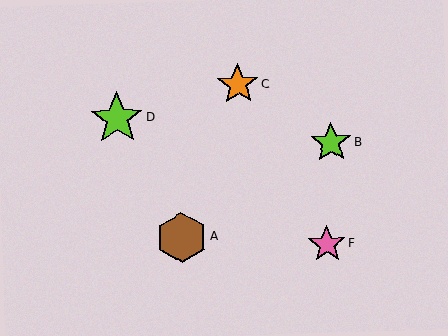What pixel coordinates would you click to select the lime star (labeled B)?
Click at (331, 143) to select the lime star B.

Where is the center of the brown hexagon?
The center of the brown hexagon is at (182, 238).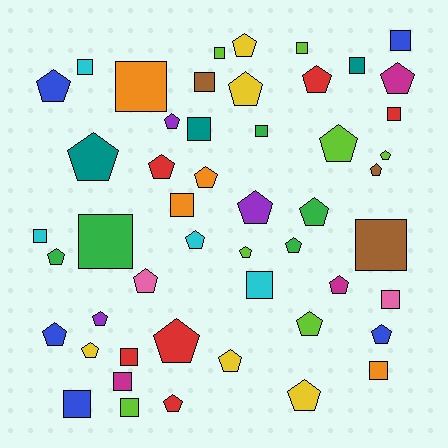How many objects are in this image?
There are 50 objects.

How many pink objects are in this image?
There are 2 pink objects.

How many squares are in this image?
There are 21 squares.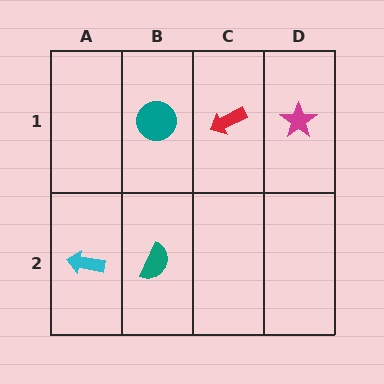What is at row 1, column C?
A red arrow.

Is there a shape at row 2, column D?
No, that cell is empty.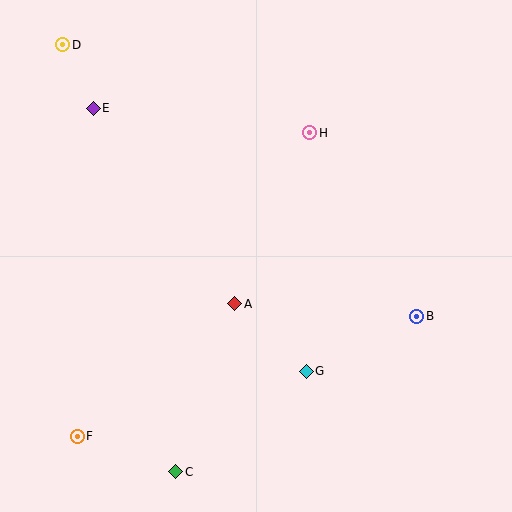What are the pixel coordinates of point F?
Point F is at (77, 437).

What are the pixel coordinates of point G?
Point G is at (306, 371).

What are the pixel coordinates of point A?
Point A is at (235, 304).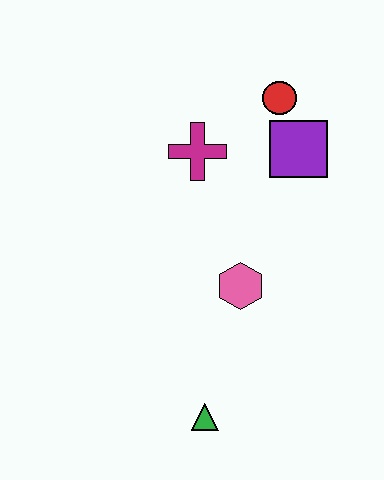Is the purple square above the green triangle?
Yes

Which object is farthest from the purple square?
The green triangle is farthest from the purple square.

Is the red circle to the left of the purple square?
Yes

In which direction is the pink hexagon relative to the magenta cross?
The pink hexagon is below the magenta cross.